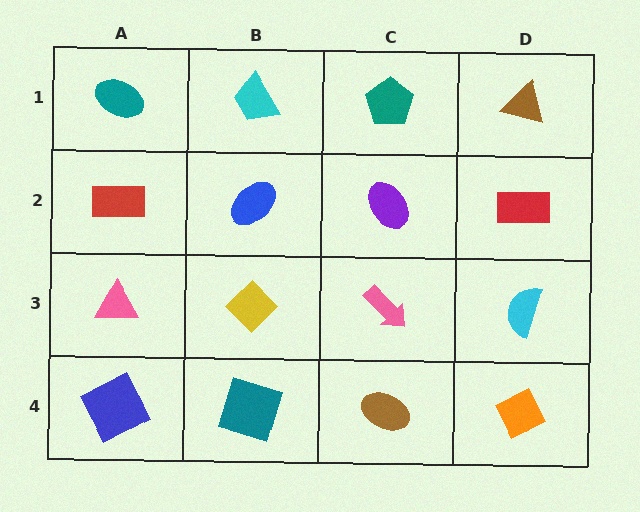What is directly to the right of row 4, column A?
A teal square.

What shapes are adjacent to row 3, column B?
A blue ellipse (row 2, column B), a teal square (row 4, column B), a pink triangle (row 3, column A), a pink arrow (row 3, column C).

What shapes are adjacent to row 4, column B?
A yellow diamond (row 3, column B), a blue square (row 4, column A), a brown ellipse (row 4, column C).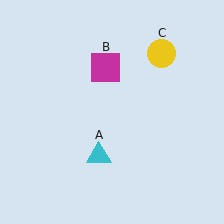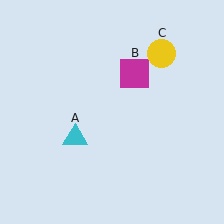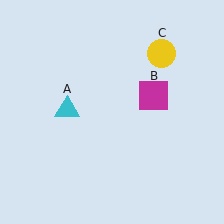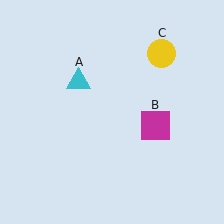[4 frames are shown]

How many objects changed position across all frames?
2 objects changed position: cyan triangle (object A), magenta square (object B).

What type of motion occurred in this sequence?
The cyan triangle (object A), magenta square (object B) rotated clockwise around the center of the scene.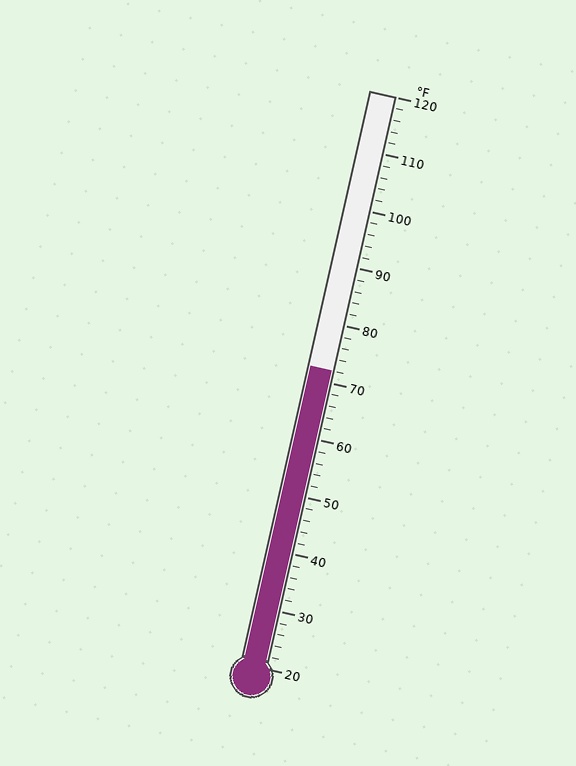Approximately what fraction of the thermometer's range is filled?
The thermometer is filled to approximately 50% of its range.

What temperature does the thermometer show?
The thermometer shows approximately 72°F.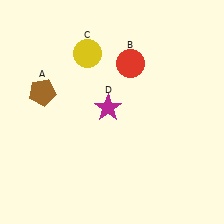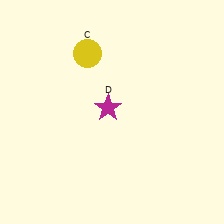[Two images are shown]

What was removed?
The red circle (B), the brown pentagon (A) were removed in Image 2.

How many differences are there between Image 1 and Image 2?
There are 2 differences between the two images.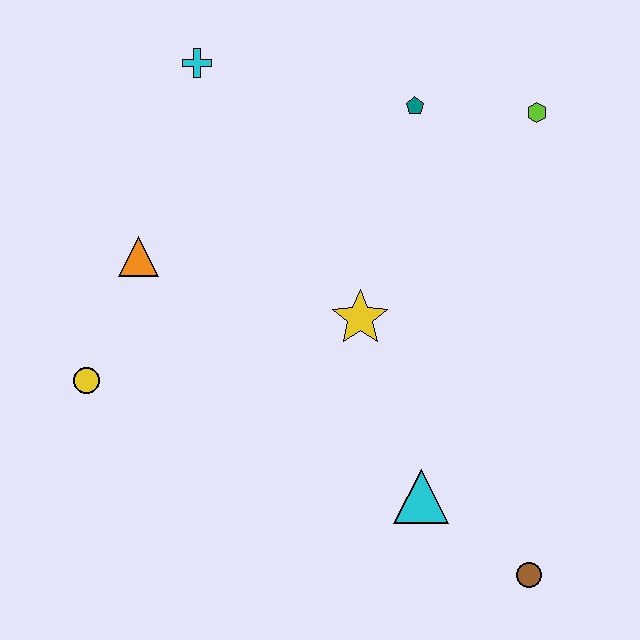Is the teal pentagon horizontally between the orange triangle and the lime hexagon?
Yes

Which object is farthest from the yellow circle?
The lime hexagon is farthest from the yellow circle.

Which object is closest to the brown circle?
The cyan triangle is closest to the brown circle.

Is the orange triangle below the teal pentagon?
Yes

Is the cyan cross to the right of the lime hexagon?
No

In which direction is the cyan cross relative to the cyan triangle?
The cyan cross is above the cyan triangle.